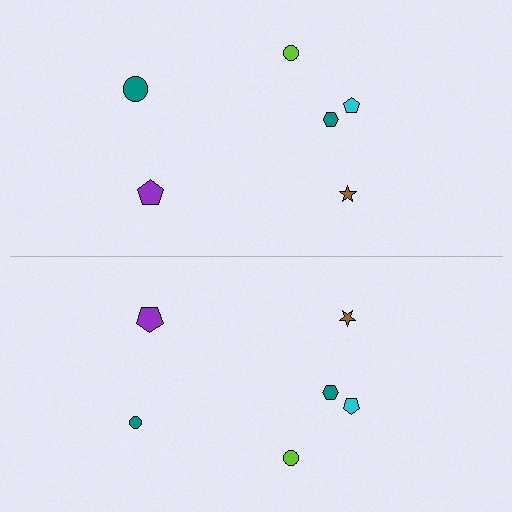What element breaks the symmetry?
The teal circle on the bottom side has a different size than its mirror counterpart.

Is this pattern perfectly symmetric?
No, the pattern is not perfectly symmetric. The teal circle on the bottom side has a different size than its mirror counterpart.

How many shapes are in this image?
There are 12 shapes in this image.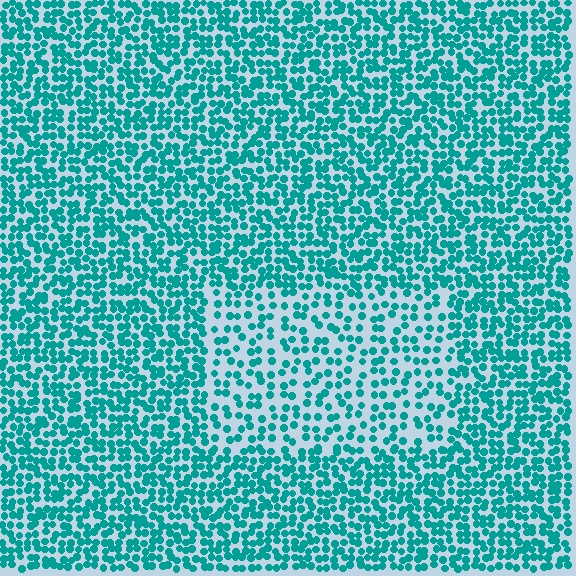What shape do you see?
I see a rectangle.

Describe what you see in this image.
The image contains small teal elements arranged at two different densities. A rectangle-shaped region is visible where the elements are less densely packed than the surrounding area.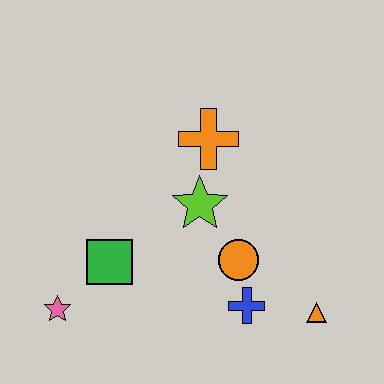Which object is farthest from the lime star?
The pink star is farthest from the lime star.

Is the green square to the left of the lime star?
Yes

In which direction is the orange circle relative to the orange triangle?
The orange circle is to the left of the orange triangle.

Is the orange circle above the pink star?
Yes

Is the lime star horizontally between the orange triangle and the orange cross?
No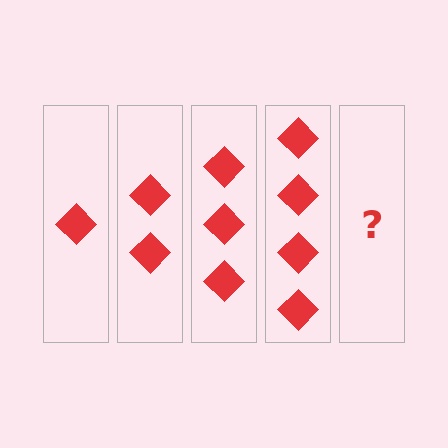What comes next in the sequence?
The next element should be 5 diamonds.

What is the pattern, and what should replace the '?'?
The pattern is that each step adds one more diamond. The '?' should be 5 diamonds.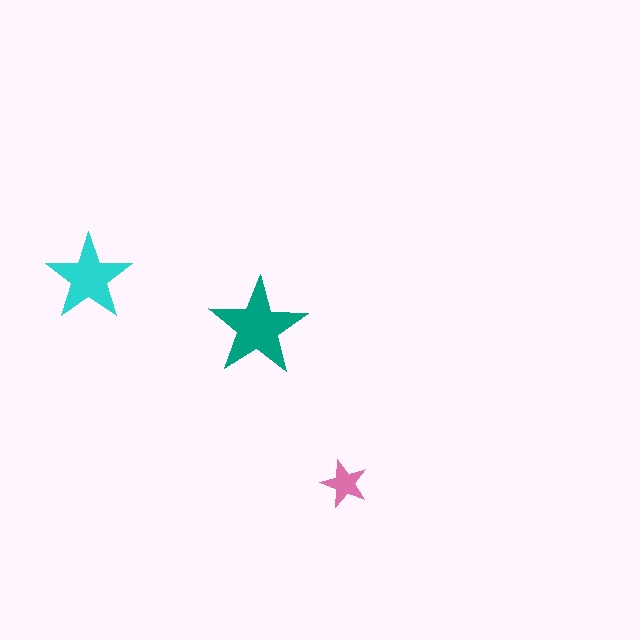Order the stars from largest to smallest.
the teal one, the cyan one, the pink one.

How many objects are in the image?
There are 3 objects in the image.